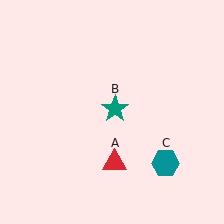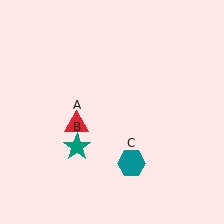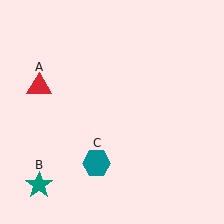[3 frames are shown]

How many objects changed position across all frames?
3 objects changed position: red triangle (object A), teal star (object B), teal hexagon (object C).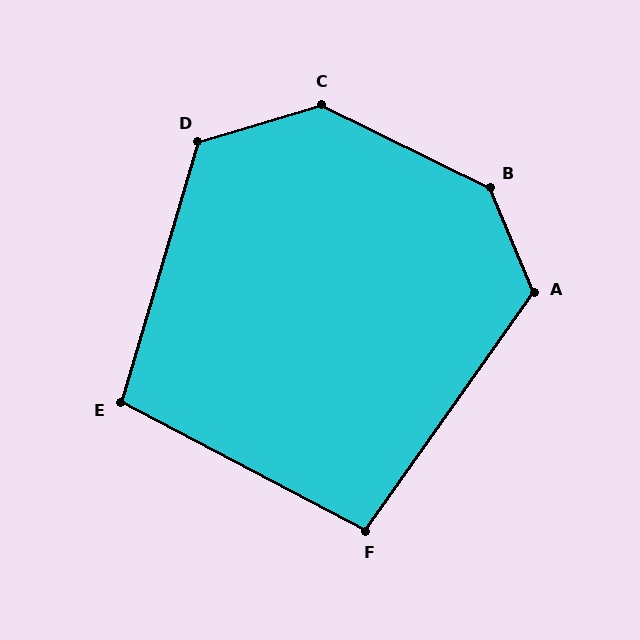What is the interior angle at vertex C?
Approximately 137 degrees (obtuse).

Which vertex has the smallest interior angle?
F, at approximately 98 degrees.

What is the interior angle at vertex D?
Approximately 123 degrees (obtuse).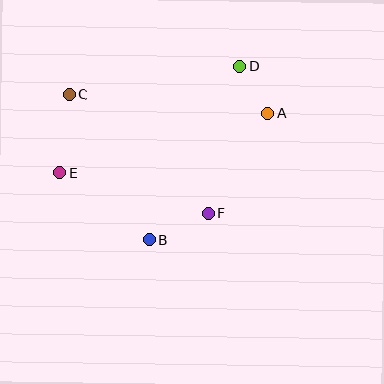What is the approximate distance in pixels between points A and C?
The distance between A and C is approximately 199 pixels.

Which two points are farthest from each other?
Points A and E are farthest from each other.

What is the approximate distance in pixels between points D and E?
The distance between D and E is approximately 209 pixels.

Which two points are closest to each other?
Points A and D are closest to each other.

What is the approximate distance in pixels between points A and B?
The distance between A and B is approximately 173 pixels.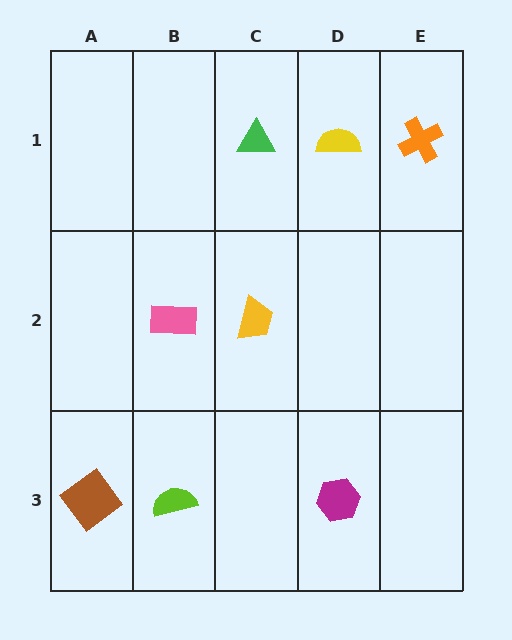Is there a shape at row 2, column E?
No, that cell is empty.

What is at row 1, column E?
An orange cross.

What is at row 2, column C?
A yellow trapezoid.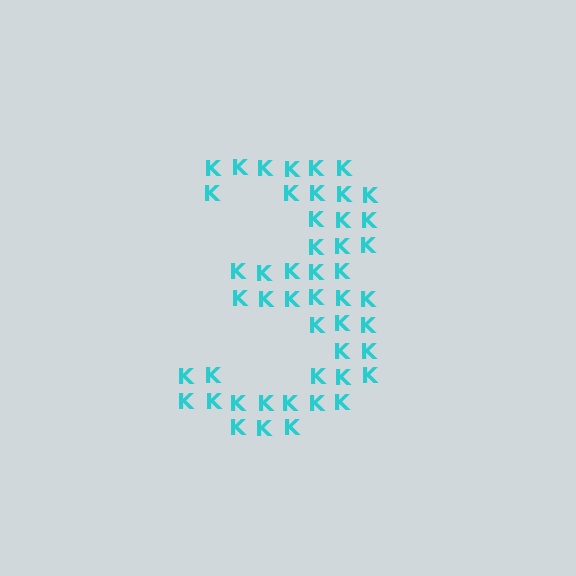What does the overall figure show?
The overall figure shows the digit 3.